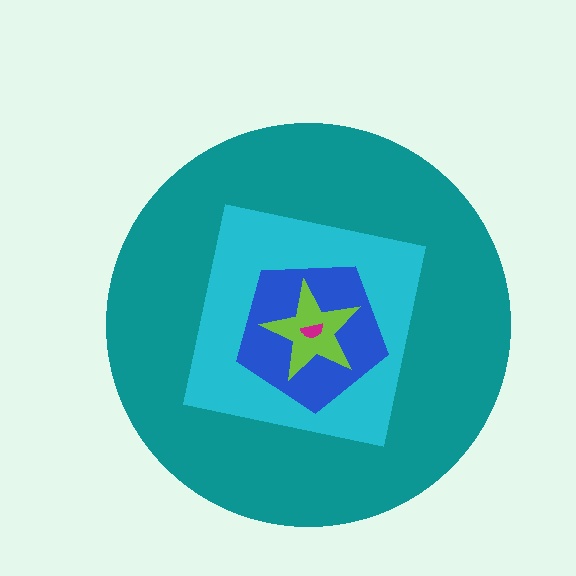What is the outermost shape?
The teal circle.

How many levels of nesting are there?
5.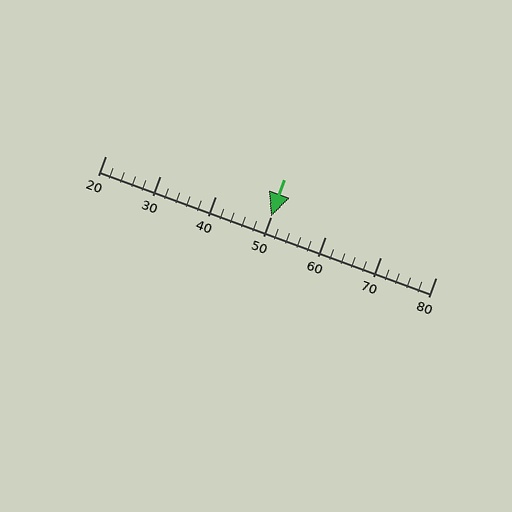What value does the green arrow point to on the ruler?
The green arrow points to approximately 50.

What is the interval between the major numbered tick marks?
The major tick marks are spaced 10 units apart.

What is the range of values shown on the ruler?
The ruler shows values from 20 to 80.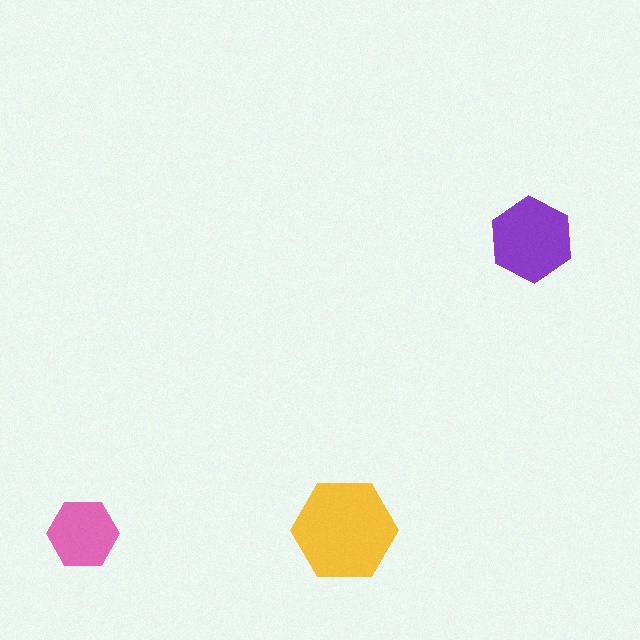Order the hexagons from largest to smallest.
the yellow one, the purple one, the pink one.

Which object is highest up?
The purple hexagon is topmost.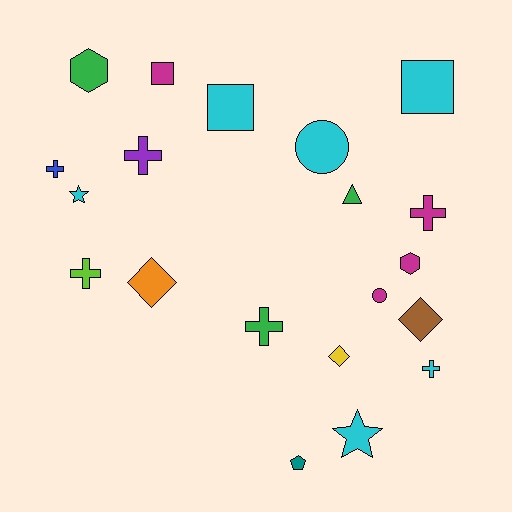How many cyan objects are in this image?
There are 6 cyan objects.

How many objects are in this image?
There are 20 objects.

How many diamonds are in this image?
There are 3 diamonds.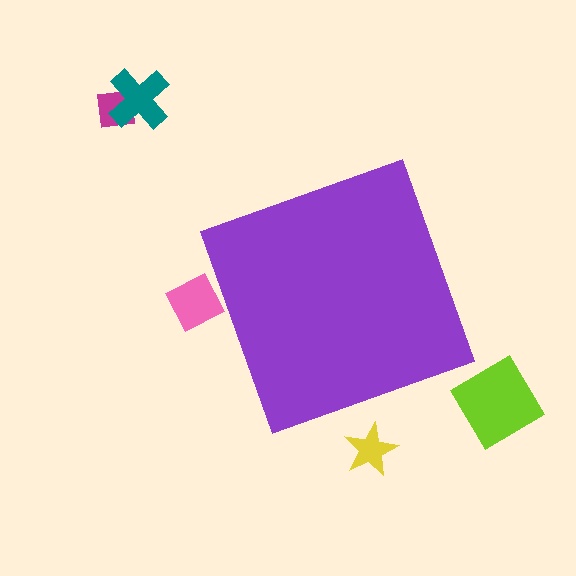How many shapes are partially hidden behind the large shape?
0 shapes are partially hidden.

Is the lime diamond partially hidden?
No, the lime diamond is fully visible.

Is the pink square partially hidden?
No, the pink square is fully visible.